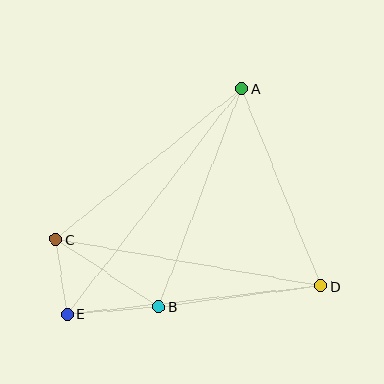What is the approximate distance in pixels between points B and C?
The distance between B and C is approximately 122 pixels.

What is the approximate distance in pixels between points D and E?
The distance between D and E is approximately 256 pixels.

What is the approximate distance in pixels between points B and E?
The distance between B and E is approximately 92 pixels.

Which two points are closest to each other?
Points C and E are closest to each other.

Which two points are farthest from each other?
Points A and E are farthest from each other.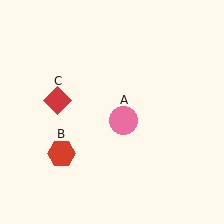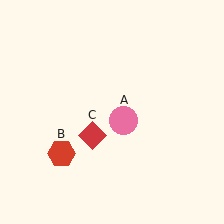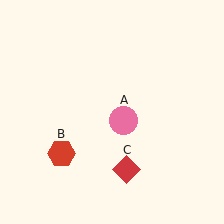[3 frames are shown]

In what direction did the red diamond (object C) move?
The red diamond (object C) moved down and to the right.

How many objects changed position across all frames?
1 object changed position: red diamond (object C).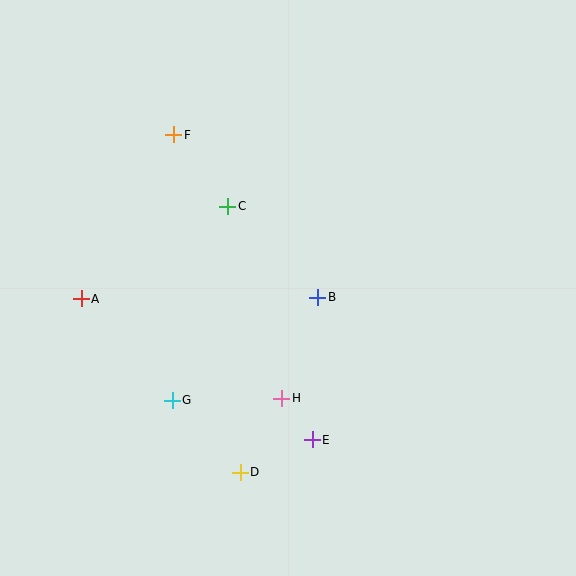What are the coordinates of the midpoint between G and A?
The midpoint between G and A is at (127, 349).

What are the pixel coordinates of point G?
Point G is at (172, 400).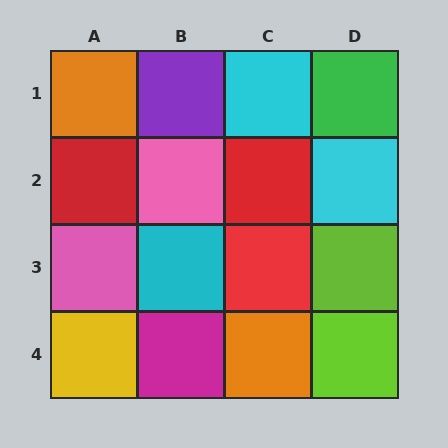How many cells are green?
1 cell is green.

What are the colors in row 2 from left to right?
Red, pink, red, cyan.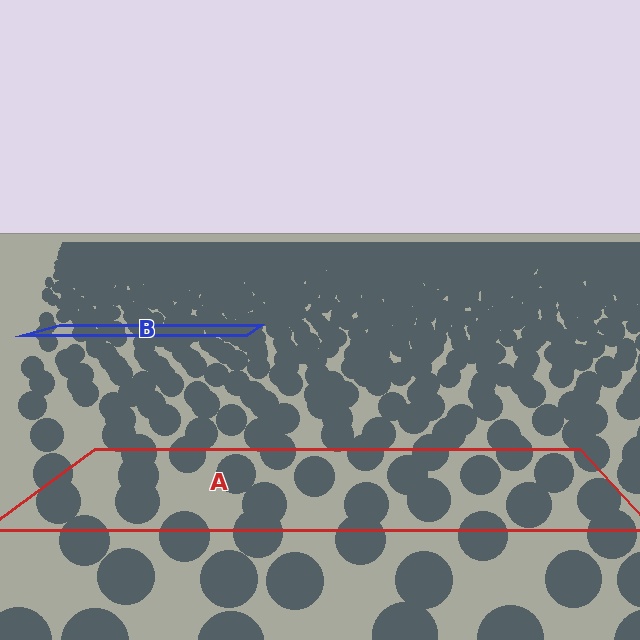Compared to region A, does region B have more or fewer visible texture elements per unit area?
Region B has more texture elements per unit area — they are packed more densely because it is farther away.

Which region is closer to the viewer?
Region A is closer. The texture elements there are larger and more spread out.